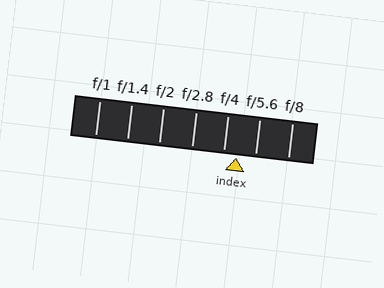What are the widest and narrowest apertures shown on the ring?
The widest aperture shown is f/1 and the narrowest is f/8.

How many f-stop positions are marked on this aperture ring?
There are 7 f-stop positions marked.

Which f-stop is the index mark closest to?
The index mark is closest to f/4.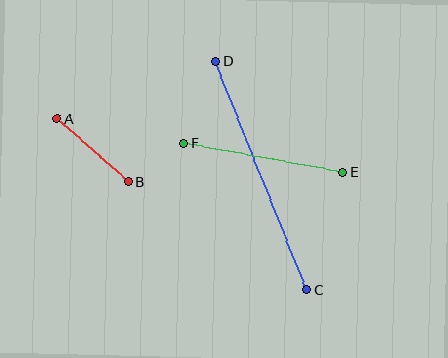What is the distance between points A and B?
The distance is approximately 95 pixels.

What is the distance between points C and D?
The distance is approximately 246 pixels.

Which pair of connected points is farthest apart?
Points C and D are farthest apart.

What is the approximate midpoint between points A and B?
The midpoint is at approximately (93, 150) pixels.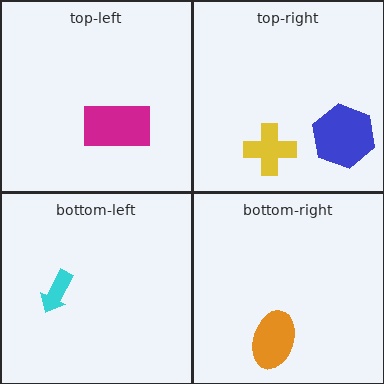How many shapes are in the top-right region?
2.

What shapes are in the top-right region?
The yellow cross, the blue hexagon.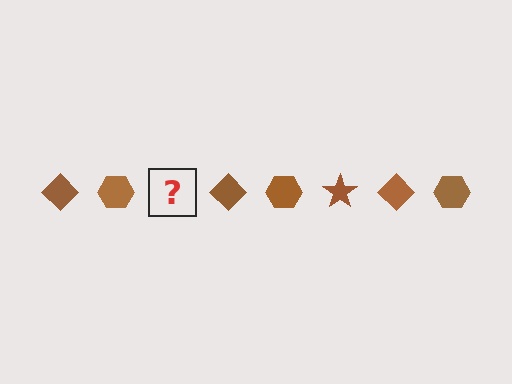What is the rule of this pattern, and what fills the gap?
The rule is that the pattern cycles through diamond, hexagon, star shapes in brown. The gap should be filled with a brown star.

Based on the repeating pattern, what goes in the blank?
The blank should be a brown star.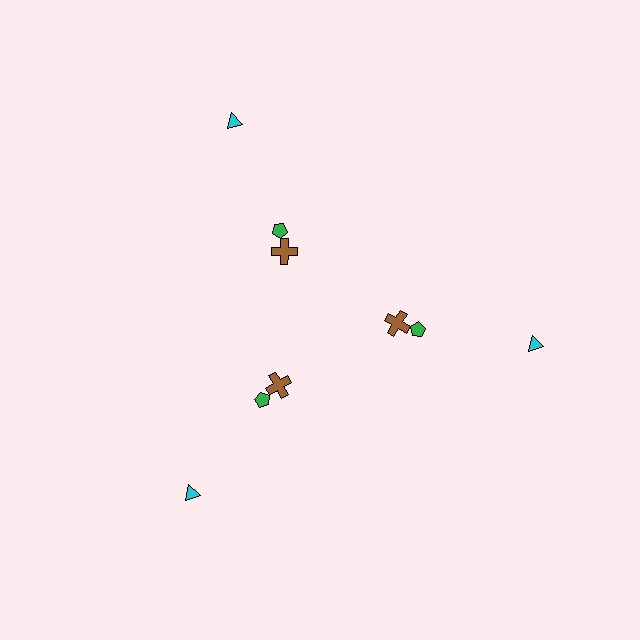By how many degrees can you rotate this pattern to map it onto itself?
The pattern maps onto itself every 120 degrees of rotation.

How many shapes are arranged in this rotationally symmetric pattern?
There are 9 shapes, arranged in 3 groups of 3.